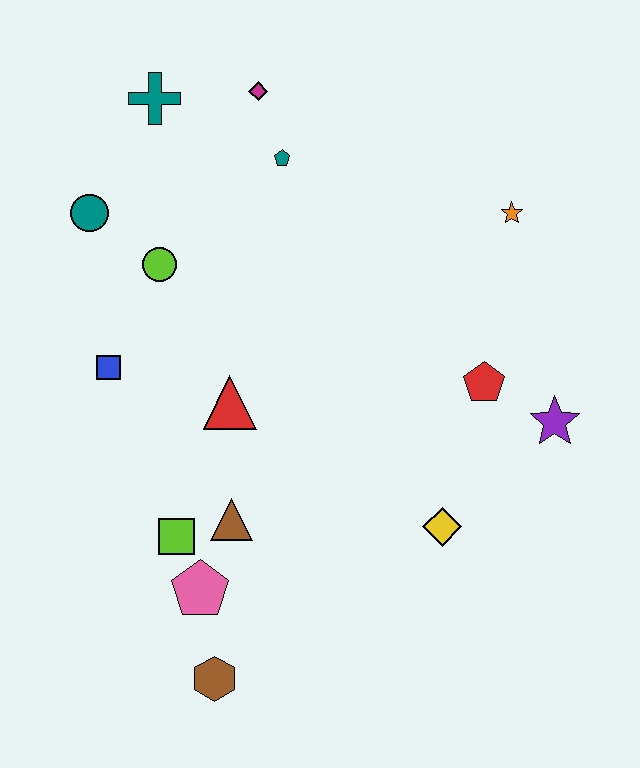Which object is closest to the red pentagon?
The purple star is closest to the red pentagon.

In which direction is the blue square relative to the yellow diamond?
The blue square is to the left of the yellow diamond.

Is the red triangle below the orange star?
Yes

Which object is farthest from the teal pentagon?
The brown hexagon is farthest from the teal pentagon.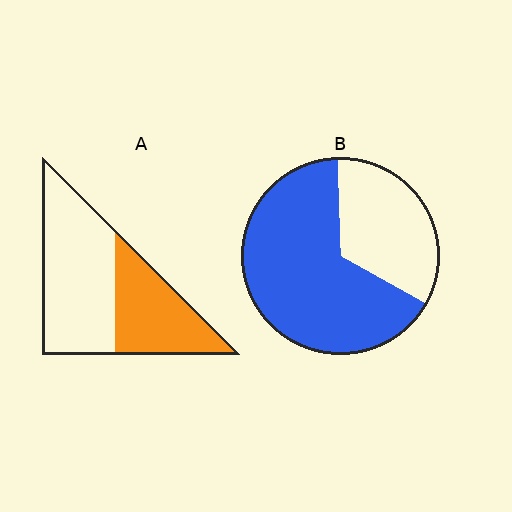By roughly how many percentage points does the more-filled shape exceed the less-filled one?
By roughly 25 percentage points (B over A).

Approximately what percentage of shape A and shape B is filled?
A is approximately 40% and B is approximately 65%.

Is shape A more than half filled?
No.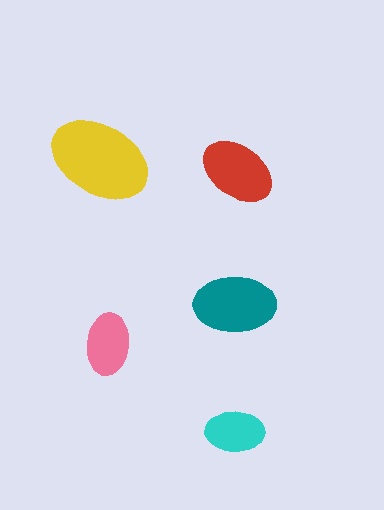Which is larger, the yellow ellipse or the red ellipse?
The yellow one.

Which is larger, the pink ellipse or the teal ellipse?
The teal one.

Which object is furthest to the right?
The red ellipse is rightmost.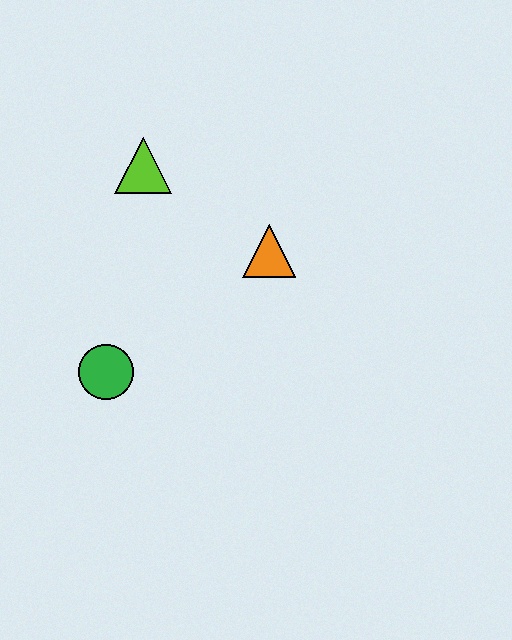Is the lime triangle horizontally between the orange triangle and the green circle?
Yes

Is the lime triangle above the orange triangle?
Yes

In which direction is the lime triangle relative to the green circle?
The lime triangle is above the green circle.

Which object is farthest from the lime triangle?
The green circle is farthest from the lime triangle.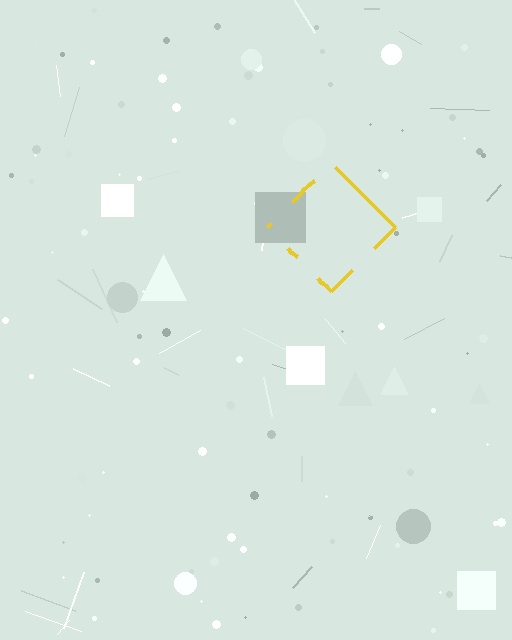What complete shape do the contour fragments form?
The contour fragments form a diamond.